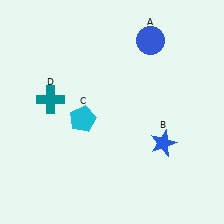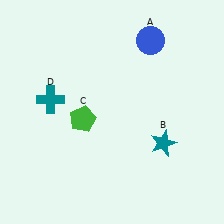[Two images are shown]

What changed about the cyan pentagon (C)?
In Image 1, C is cyan. In Image 2, it changed to green.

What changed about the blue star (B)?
In Image 1, B is blue. In Image 2, it changed to teal.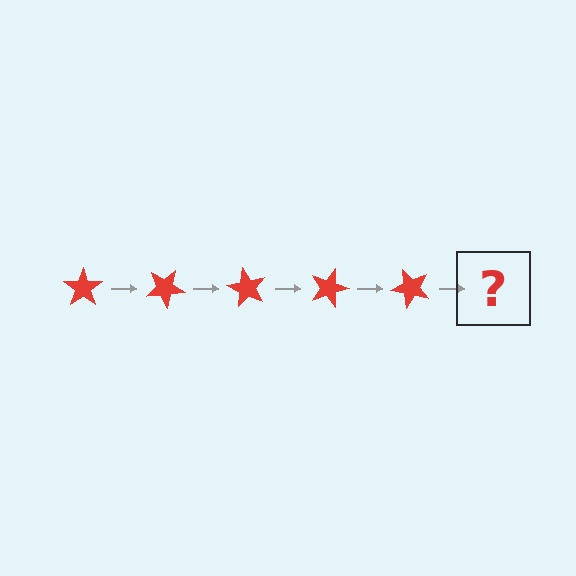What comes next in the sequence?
The next element should be a red star rotated 150 degrees.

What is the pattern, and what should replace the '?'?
The pattern is that the star rotates 30 degrees each step. The '?' should be a red star rotated 150 degrees.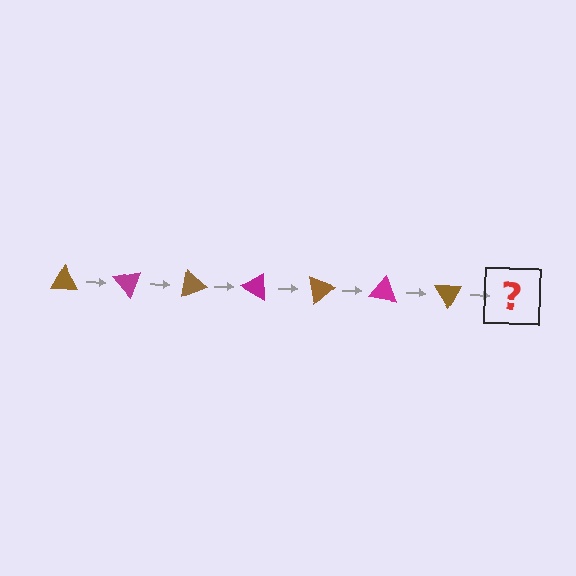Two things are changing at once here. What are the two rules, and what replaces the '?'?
The two rules are that it rotates 50 degrees each step and the color cycles through brown and magenta. The '?' should be a magenta triangle, rotated 350 degrees from the start.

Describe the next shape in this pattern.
It should be a magenta triangle, rotated 350 degrees from the start.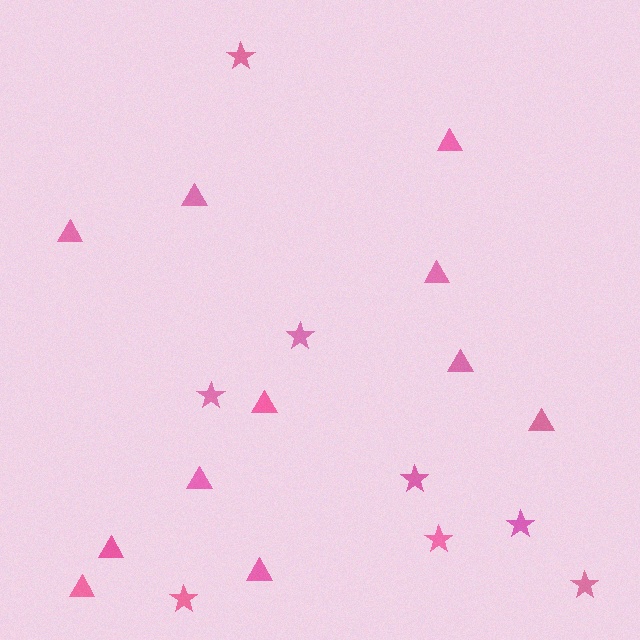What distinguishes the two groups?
There are 2 groups: one group of stars (8) and one group of triangles (11).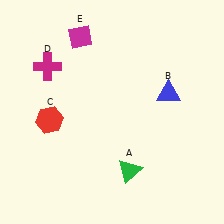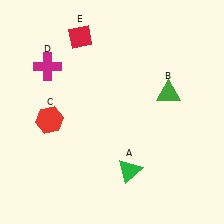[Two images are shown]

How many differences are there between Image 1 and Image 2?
There are 2 differences between the two images.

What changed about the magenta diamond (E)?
In Image 1, E is magenta. In Image 2, it changed to red.